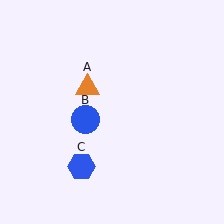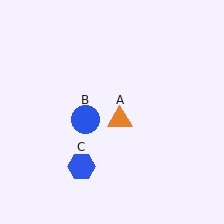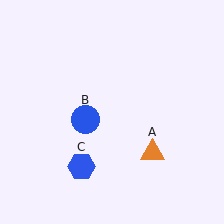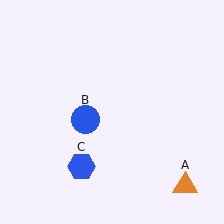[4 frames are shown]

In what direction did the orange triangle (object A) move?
The orange triangle (object A) moved down and to the right.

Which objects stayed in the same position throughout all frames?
Blue circle (object B) and blue hexagon (object C) remained stationary.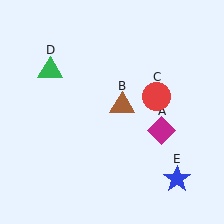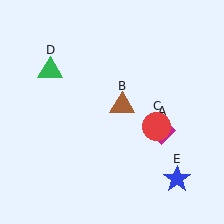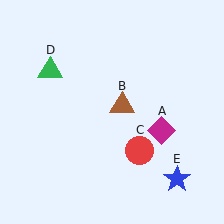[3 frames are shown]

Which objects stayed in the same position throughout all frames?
Magenta diamond (object A) and brown triangle (object B) and green triangle (object D) and blue star (object E) remained stationary.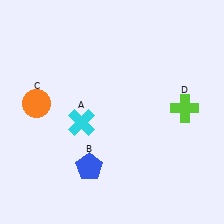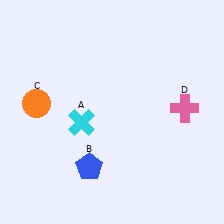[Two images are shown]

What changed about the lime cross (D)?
In Image 1, D is lime. In Image 2, it changed to pink.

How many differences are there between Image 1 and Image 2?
There is 1 difference between the two images.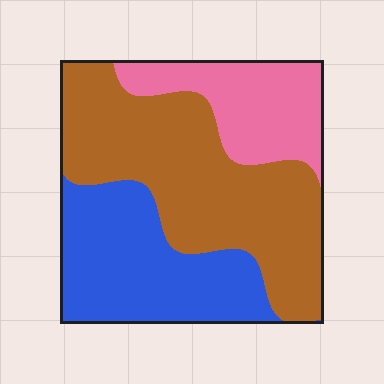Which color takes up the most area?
Brown, at roughly 50%.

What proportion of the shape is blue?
Blue takes up about one third (1/3) of the shape.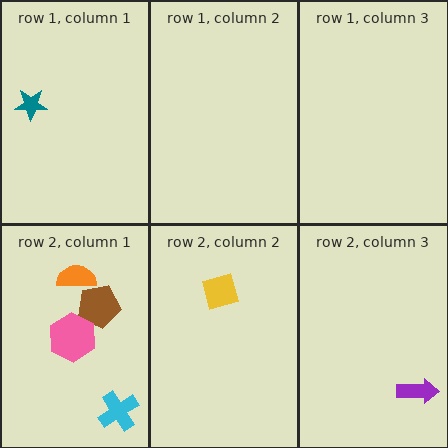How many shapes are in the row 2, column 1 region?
4.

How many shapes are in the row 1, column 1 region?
1.